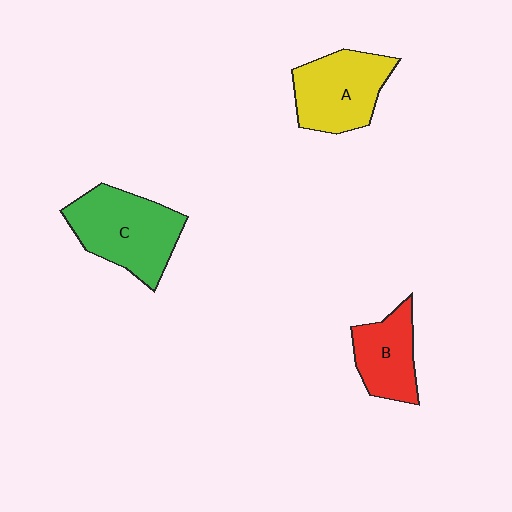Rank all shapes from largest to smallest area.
From largest to smallest: C (green), A (yellow), B (red).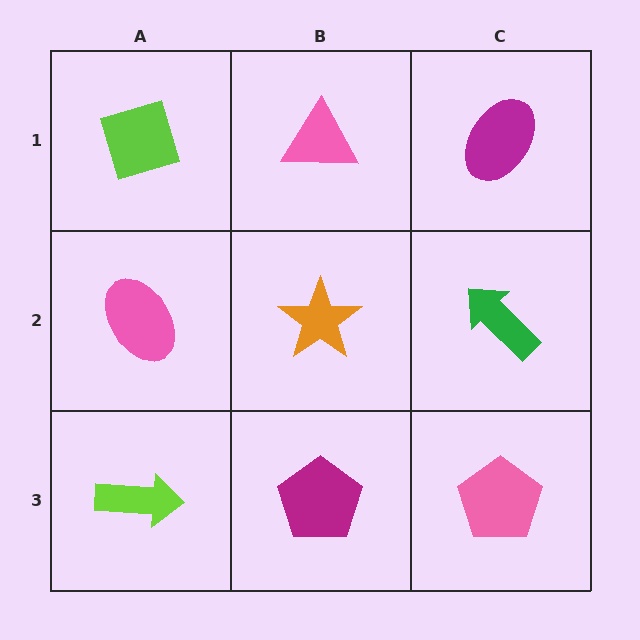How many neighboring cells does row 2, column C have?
3.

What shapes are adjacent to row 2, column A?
A lime diamond (row 1, column A), a lime arrow (row 3, column A), an orange star (row 2, column B).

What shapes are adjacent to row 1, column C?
A green arrow (row 2, column C), a pink triangle (row 1, column B).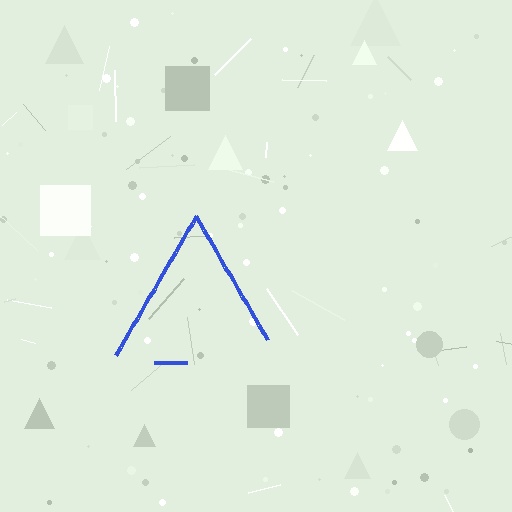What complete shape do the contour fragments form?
The contour fragments form a triangle.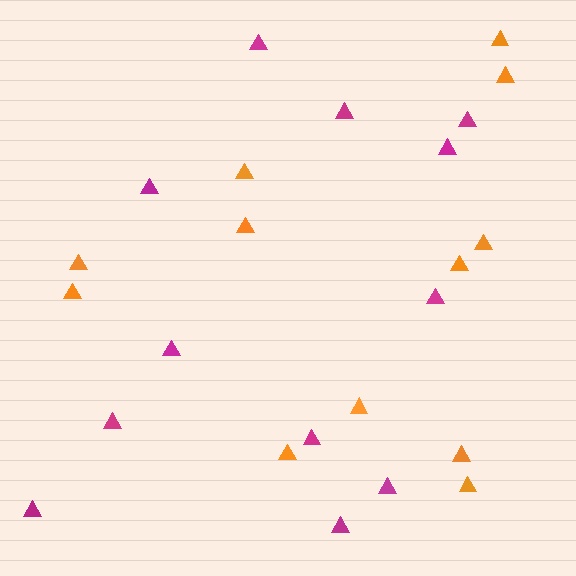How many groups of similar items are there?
There are 2 groups: one group of magenta triangles (12) and one group of orange triangles (12).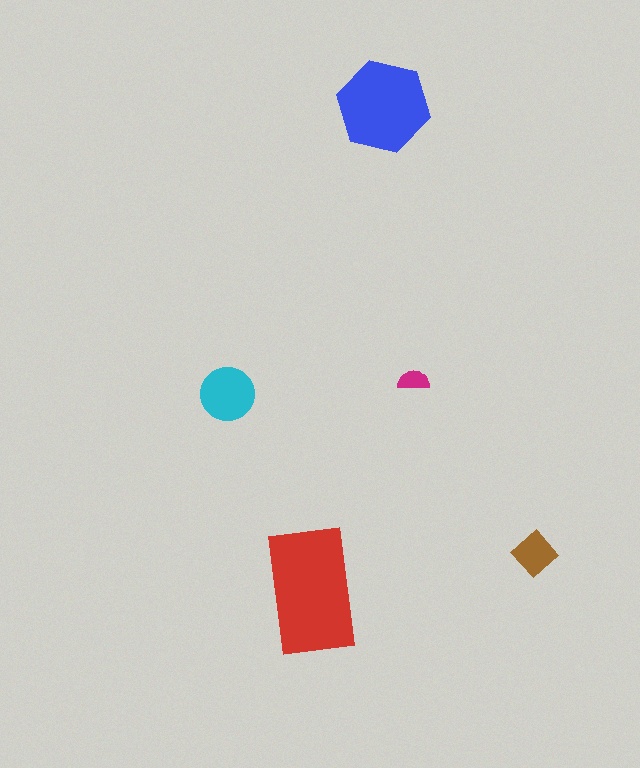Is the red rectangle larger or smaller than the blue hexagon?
Larger.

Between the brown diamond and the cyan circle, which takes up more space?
The cyan circle.